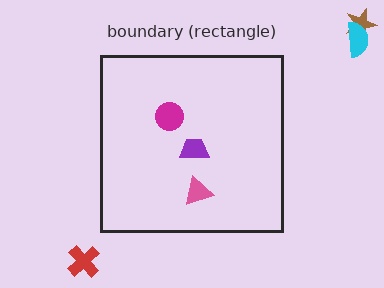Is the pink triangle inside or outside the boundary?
Inside.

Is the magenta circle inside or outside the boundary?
Inside.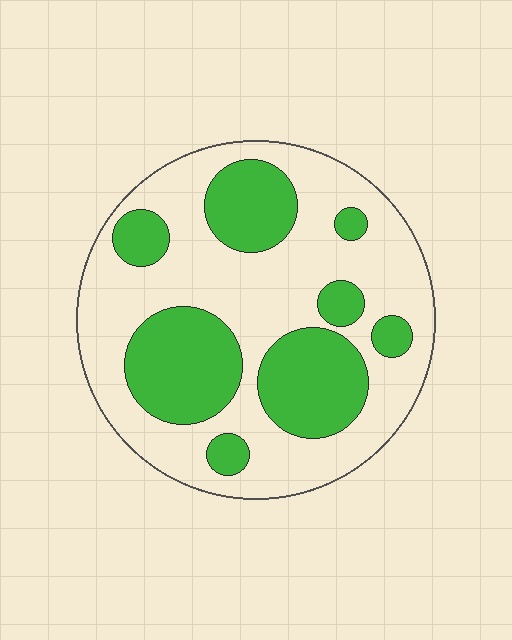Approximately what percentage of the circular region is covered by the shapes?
Approximately 35%.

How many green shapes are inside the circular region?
8.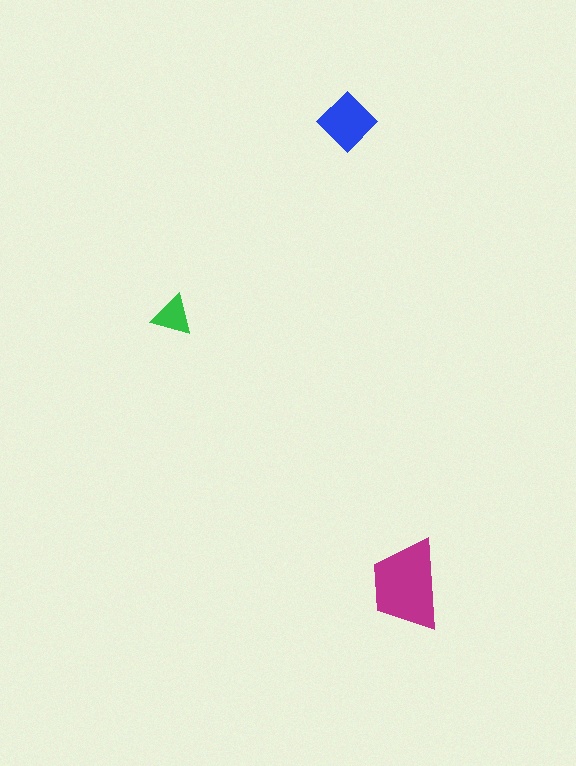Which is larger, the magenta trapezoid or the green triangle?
The magenta trapezoid.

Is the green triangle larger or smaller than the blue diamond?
Smaller.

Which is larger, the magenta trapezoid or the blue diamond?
The magenta trapezoid.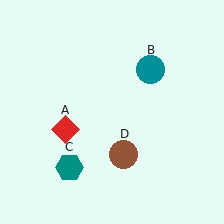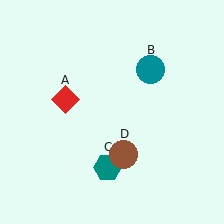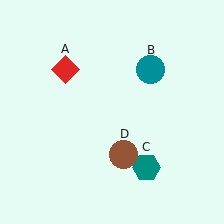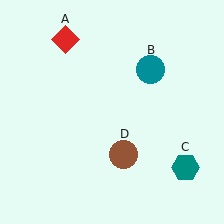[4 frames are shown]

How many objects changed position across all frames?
2 objects changed position: red diamond (object A), teal hexagon (object C).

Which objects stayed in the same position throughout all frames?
Teal circle (object B) and brown circle (object D) remained stationary.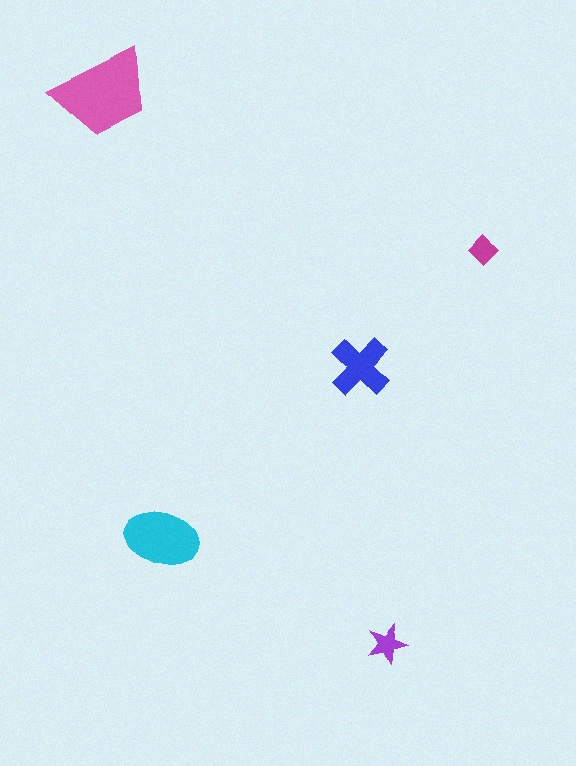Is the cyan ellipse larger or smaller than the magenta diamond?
Larger.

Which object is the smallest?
The magenta diamond.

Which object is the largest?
The pink trapezoid.